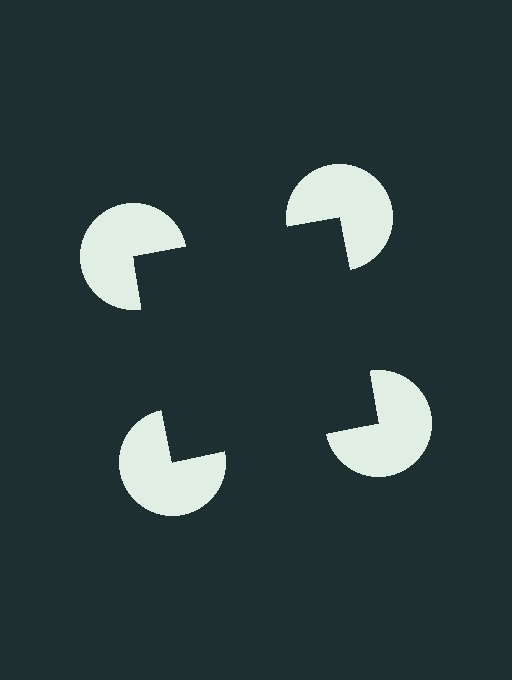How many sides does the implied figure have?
4 sides.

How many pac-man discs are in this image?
There are 4 — one at each vertex of the illusory square.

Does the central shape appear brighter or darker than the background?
It typically appears slightly darker than the background, even though no actual brightness change is drawn.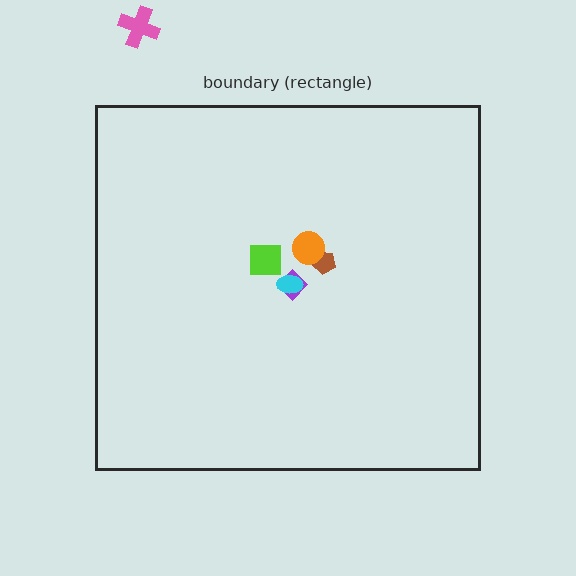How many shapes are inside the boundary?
5 inside, 1 outside.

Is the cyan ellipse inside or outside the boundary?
Inside.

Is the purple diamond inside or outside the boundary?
Inside.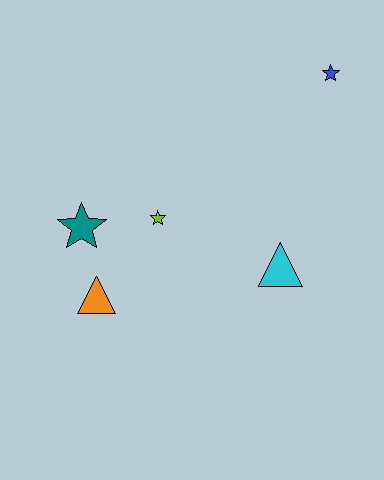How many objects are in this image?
There are 5 objects.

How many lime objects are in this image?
There is 1 lime object.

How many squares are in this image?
There are no squares.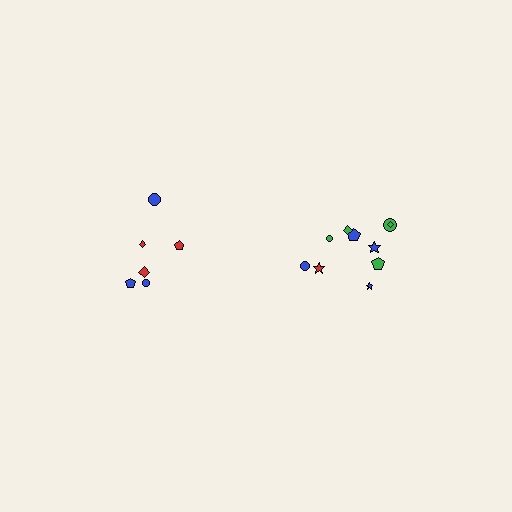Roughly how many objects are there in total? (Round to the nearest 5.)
Roughly 15 objects in total.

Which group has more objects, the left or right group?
The right group.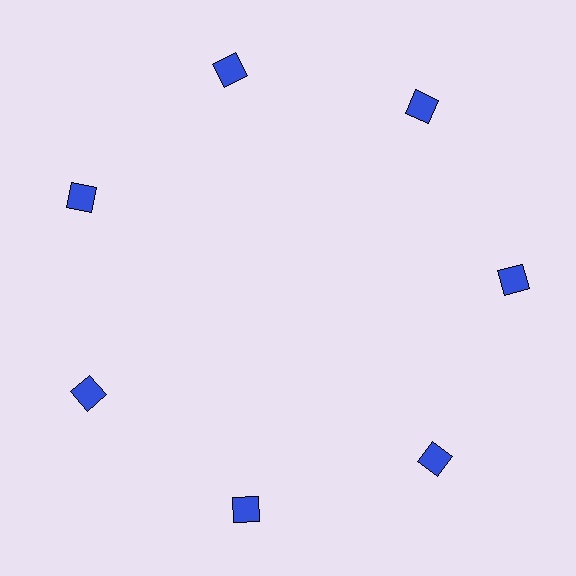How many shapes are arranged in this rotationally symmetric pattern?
There are 7 shapes, arranged in 7 groups of 1.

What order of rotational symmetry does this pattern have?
This pattern has 7-fold rotational symmetry.